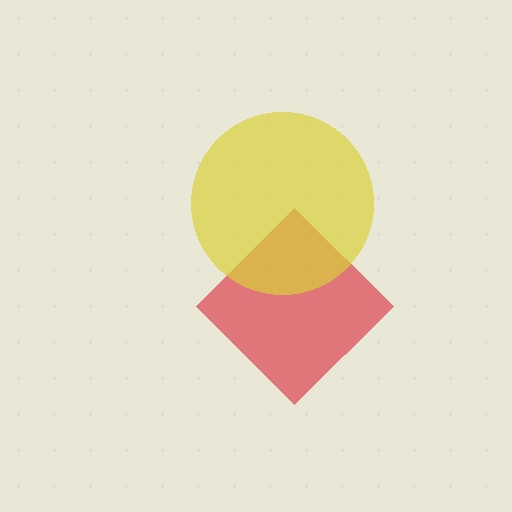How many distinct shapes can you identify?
There are 2 distinct shapes: a red diamond, a yellow circle.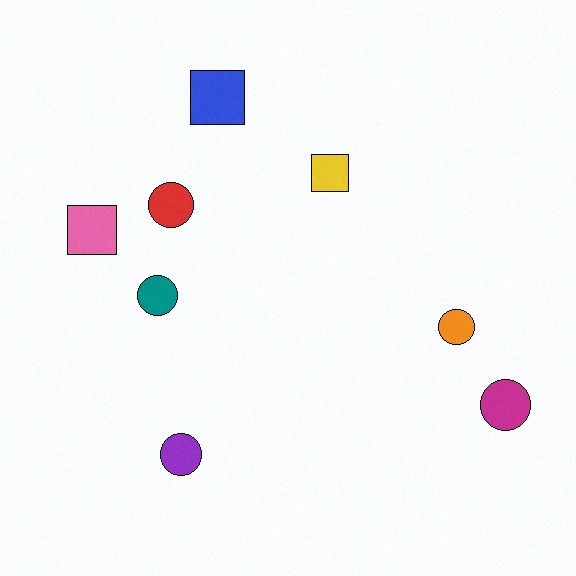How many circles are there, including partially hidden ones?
There are 5 circles.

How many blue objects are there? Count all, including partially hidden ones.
There is 1 blue object.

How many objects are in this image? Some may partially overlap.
There are 8 objects.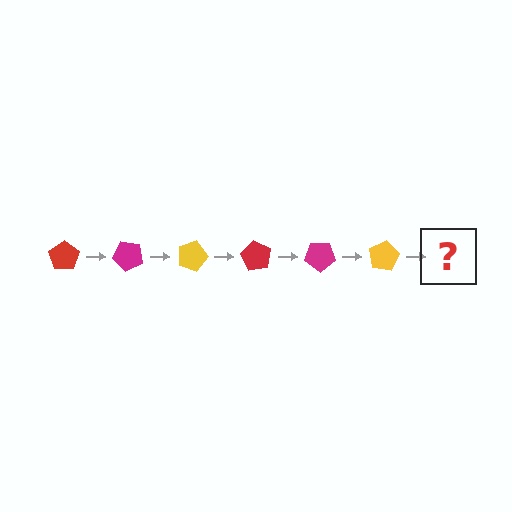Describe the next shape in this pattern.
It should be a red pentagon, rotated 270 degrees from the start.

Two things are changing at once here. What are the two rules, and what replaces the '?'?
The two rules are that it rotates 45 degrees each step and the color cycles through red, magenta, and yellow. The '?' should be a red pentagon, rotated 270 degrees from the start.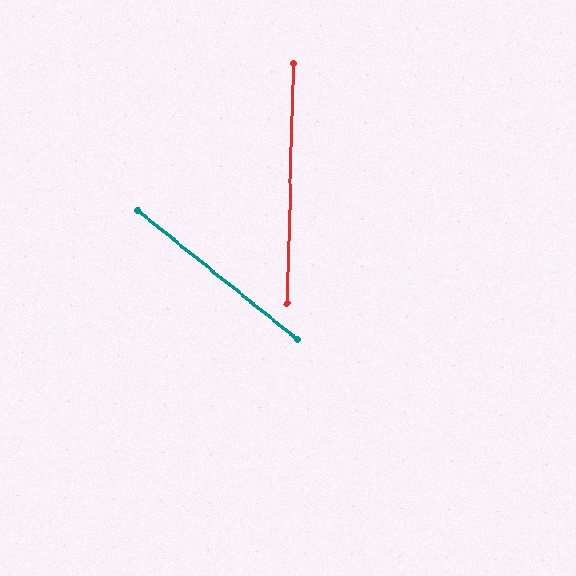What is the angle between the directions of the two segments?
Approximately 53 degrees.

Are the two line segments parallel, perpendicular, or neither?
Neither parallel nor perpendicular — they differ by about 53°.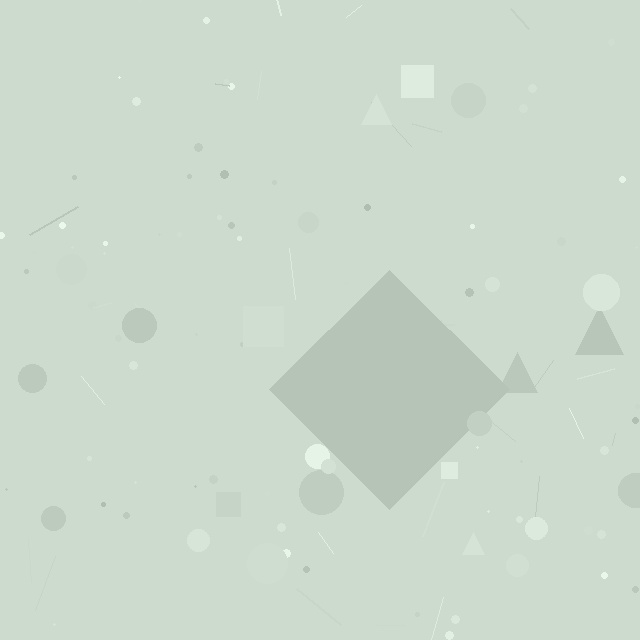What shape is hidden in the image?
A diamond is hidden in the image.